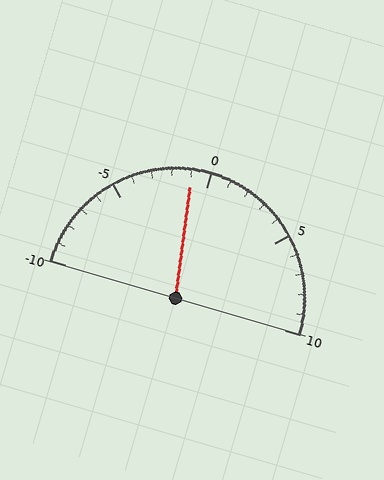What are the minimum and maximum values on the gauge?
The gauge ranges from -10 to 10.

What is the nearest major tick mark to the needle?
The nearest major tick mark is 0.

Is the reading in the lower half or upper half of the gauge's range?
The reading is in the lower half of the range (-10 to 10).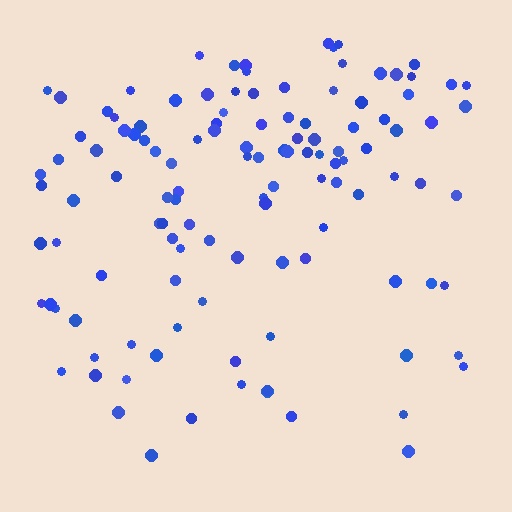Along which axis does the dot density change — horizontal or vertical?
Vertical.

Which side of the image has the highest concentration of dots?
The top.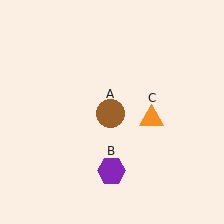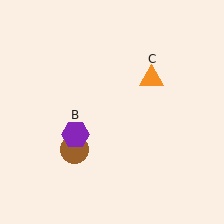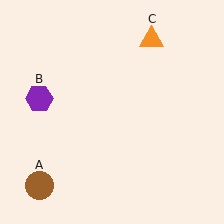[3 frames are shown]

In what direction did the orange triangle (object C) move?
The orange triangle (object C) moved up.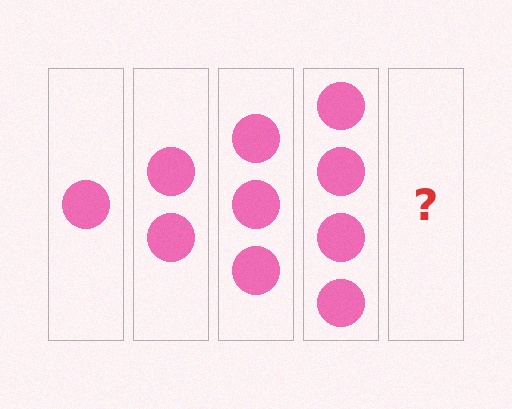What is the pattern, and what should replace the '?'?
The pattern is that each step adds one more circle. The '?' should be 5 circles.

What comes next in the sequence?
The next element should be 5 circles.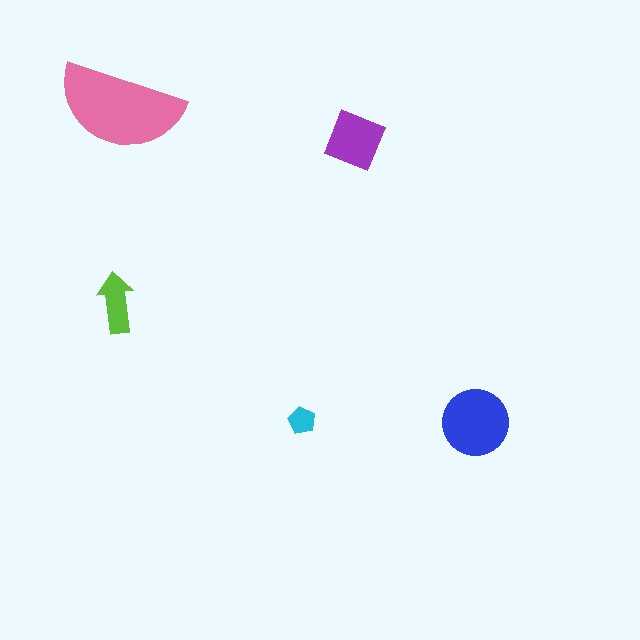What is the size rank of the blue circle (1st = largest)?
2nd.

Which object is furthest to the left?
The lime arrow is leftmost.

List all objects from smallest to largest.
The cyan pentagon, the lime arrow, the purple square, the blue circle, the pink semicircle.